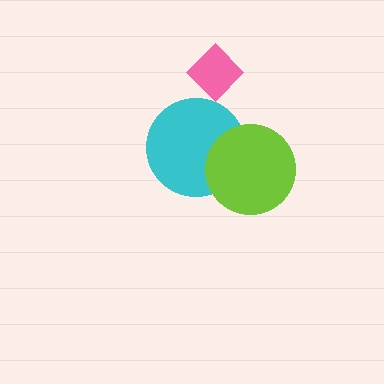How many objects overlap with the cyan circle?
1 object overlaps with the cyan circle.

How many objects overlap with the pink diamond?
0 objects overlap with the pink diamond.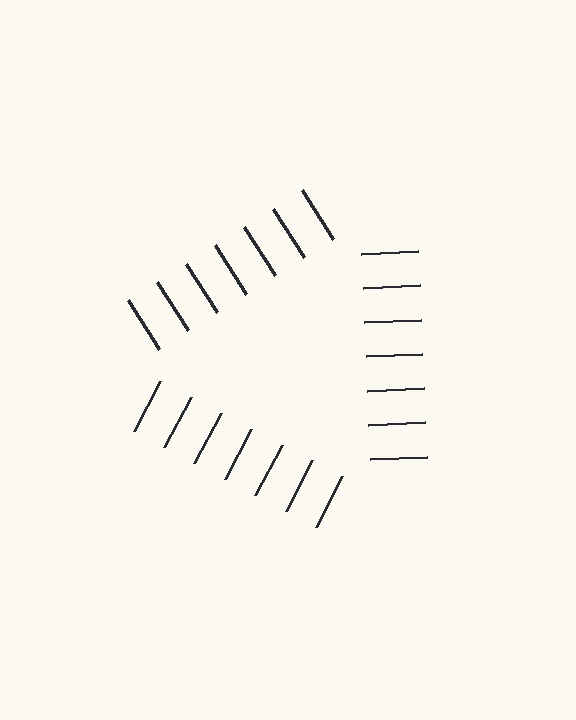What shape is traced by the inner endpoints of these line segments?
An illusory triangle — the line segments terminate on its edges but no continuous stroke is drawn.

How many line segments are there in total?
21 — 7 along each of the 3 edges.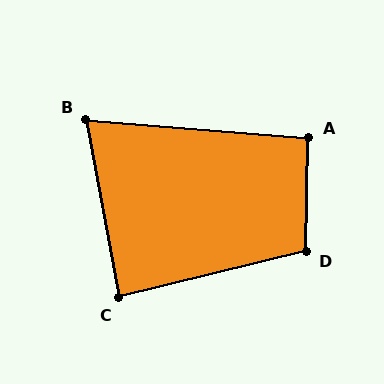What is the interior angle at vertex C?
Approximately 87 degrees (approximately right).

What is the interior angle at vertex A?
Approximately 93 degrees (approximately right).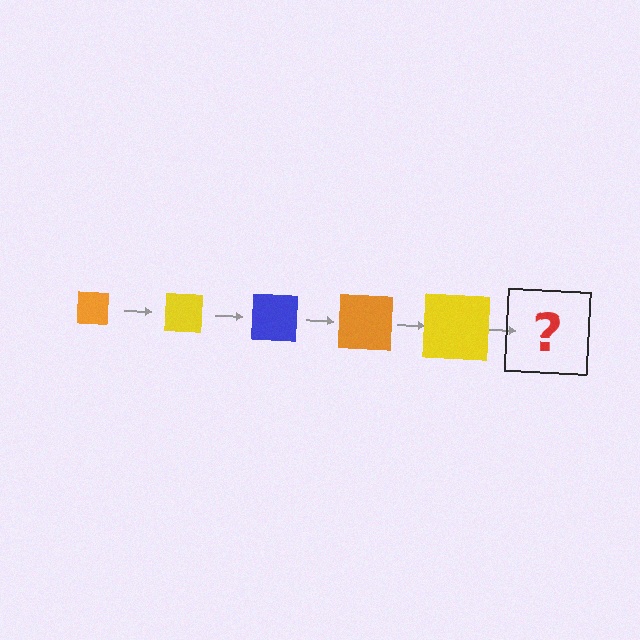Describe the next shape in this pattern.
It should be a blue square, larger than the previous one.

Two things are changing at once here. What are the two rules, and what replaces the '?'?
The two rules are that the square grows larger each step and the color cycles through orange, yellow, and blue. The '?' should be a blue square, larger than the previous one.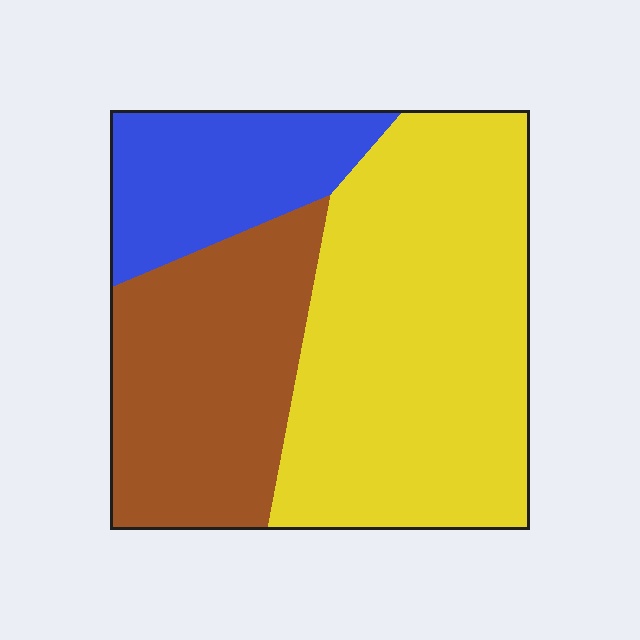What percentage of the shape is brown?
Brown takes up about one third (1/3) of the shape.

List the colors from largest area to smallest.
From largest to smallest: yellow, brown, blue.